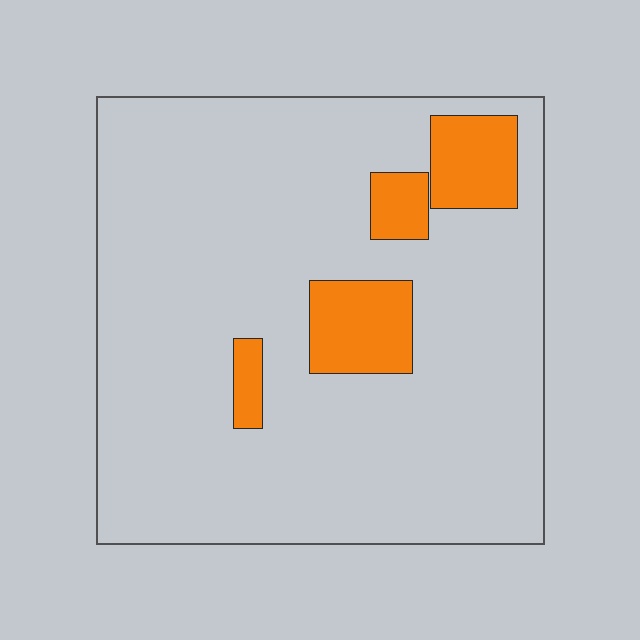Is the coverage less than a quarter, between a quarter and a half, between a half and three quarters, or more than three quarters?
Less than a quarter.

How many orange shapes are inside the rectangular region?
4.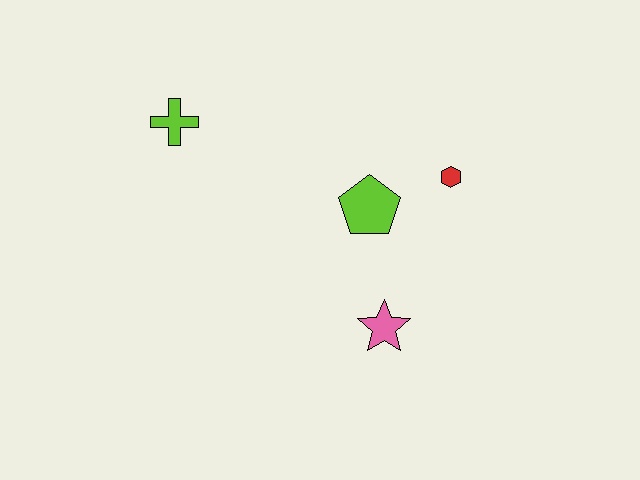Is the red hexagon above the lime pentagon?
Yes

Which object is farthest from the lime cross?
The pink star is farthest from the lime cross.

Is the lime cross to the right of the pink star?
No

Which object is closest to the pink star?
The lime pentagon is closest to the pink star.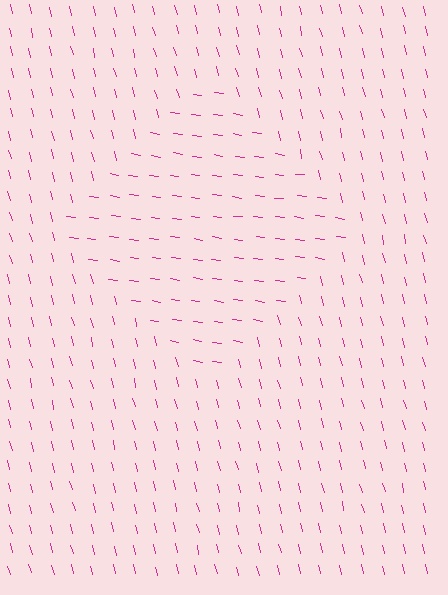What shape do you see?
I see a diamond.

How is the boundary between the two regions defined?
The boundary is defined purely by a change in line orientation (approximately 68 degrees difference). All lines are the same color and thickness.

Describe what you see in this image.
The image is filled with small magenta line segments. A diamond region in the image has lines oriented differently from the surrounding lines, creating a visible texture boundary.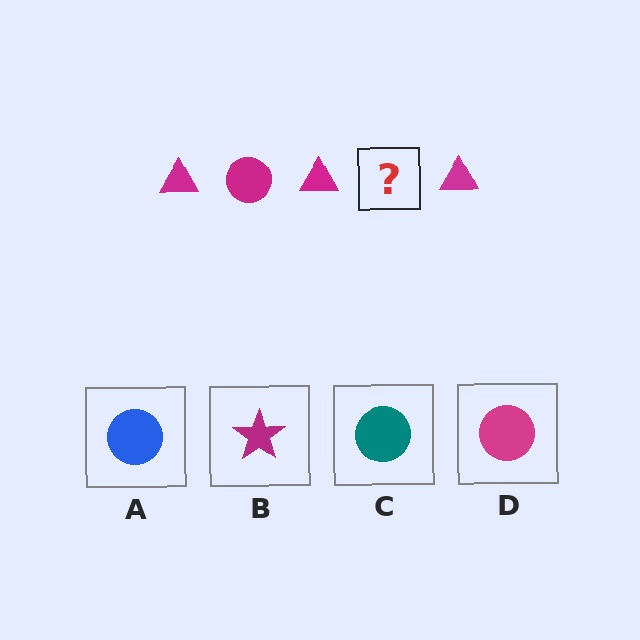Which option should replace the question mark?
Option D.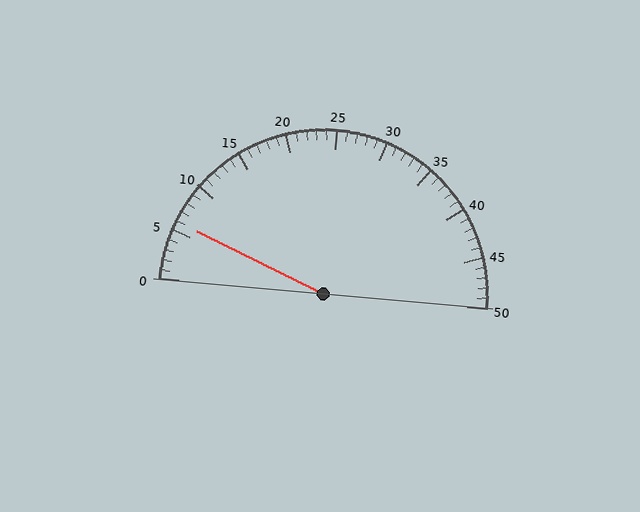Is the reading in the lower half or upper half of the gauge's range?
The reading is in the lower half of the range (0 to 50).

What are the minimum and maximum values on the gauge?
The gauge ranges from 0 to 50.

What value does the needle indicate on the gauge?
The needle indicates approximately 6.